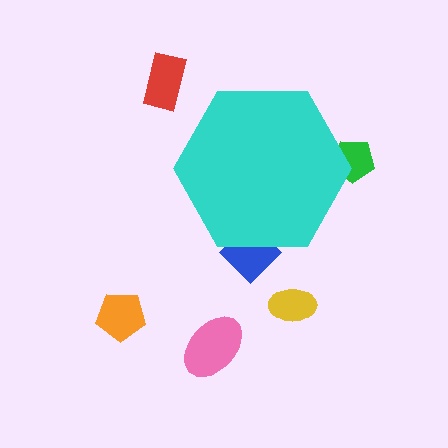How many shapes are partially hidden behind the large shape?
2 shapes are partially hidden.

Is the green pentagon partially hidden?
Yes, the green pentagon is partially hidden behind the cyan hexagon.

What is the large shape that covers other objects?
A cyan hexagon.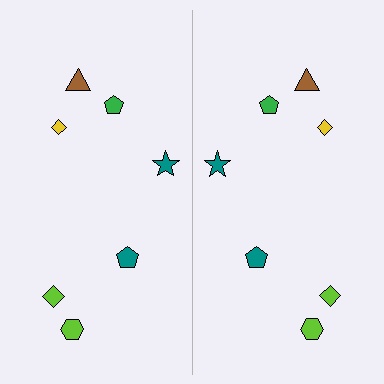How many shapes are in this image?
There are 14 shapes in this image.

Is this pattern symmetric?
Yes, this pattern has bilateral (reflection) symmetry.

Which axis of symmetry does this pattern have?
The pattern has a vertical axis of symmetry running through the center of the image.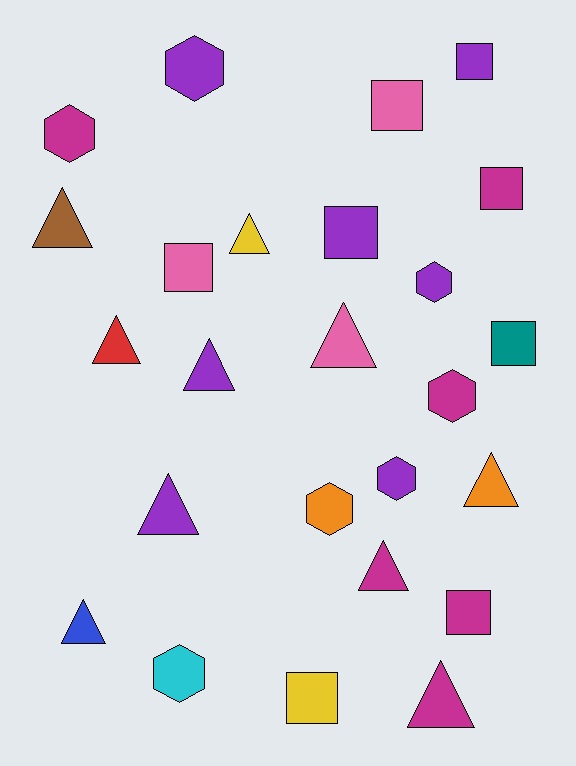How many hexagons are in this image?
There are 7 hexagons.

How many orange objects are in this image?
There are 2 orange objects.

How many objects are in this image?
There are 25 objects.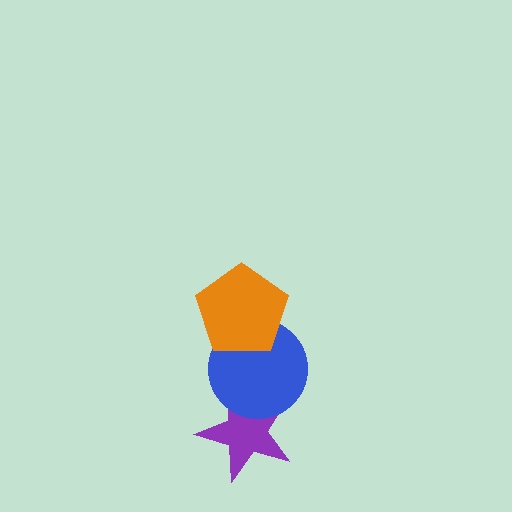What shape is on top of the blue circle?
The orange pentagon is on top of the blue circle.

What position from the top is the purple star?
The purple star is 3rd from the top.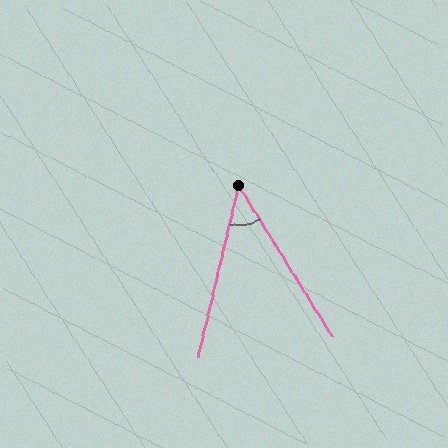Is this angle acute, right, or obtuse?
It is acute.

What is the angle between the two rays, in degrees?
Approximately 45 degrees.